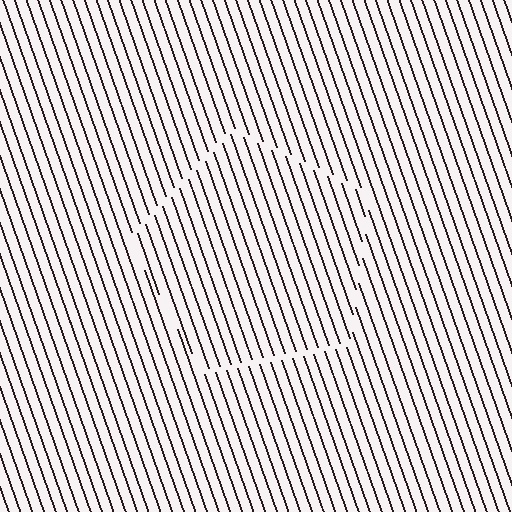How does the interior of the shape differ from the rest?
The interior of the shape contains the same grating, shifted by half a period — the contour is defined by the phase discontinuity where line-ends from the inner and outer gratings abut.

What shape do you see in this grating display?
An illusory pentagon. The interior of the shape contains the same grating, shifted by half a period — the contour is defined by the phase discontinuity where line-ends from the inner and outer gratings abut.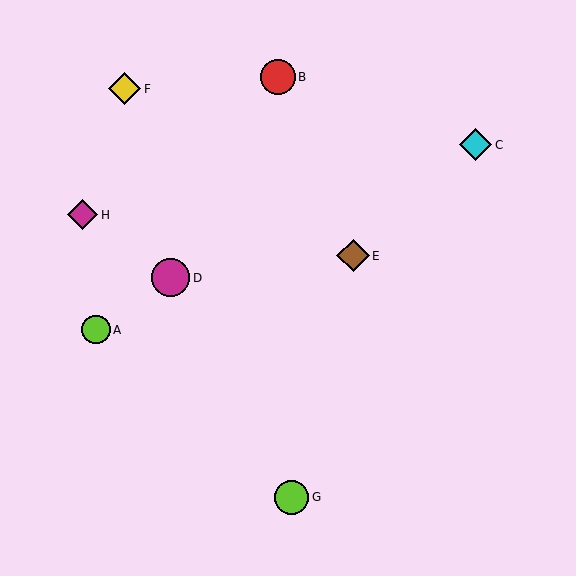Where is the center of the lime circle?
The center of the lime circle is at (292, 497).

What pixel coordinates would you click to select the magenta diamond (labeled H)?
Click at (83, 215) to select the magenta diamond H.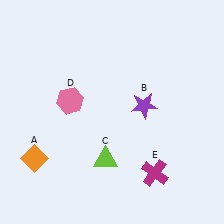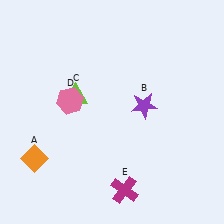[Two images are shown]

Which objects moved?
The objects that moved are: the lime triangle (C), the magenta cross (E).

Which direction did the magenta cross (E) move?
The magenta cross (E) moved left.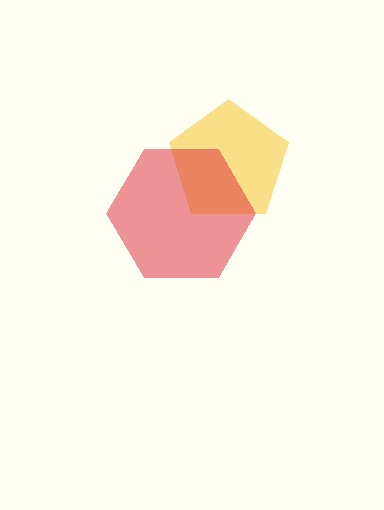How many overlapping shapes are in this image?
There are 2 overlapping shapes in the image.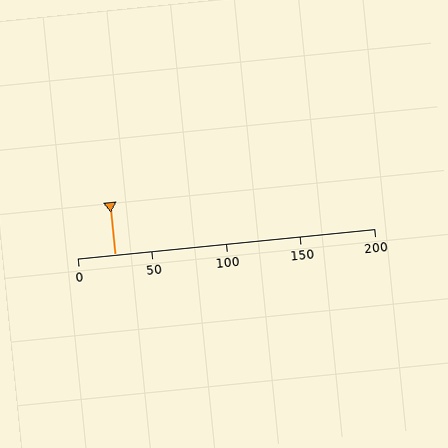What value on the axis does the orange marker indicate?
The marker indicates approximately 25.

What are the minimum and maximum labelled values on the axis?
The axis runs from 0 to 200.